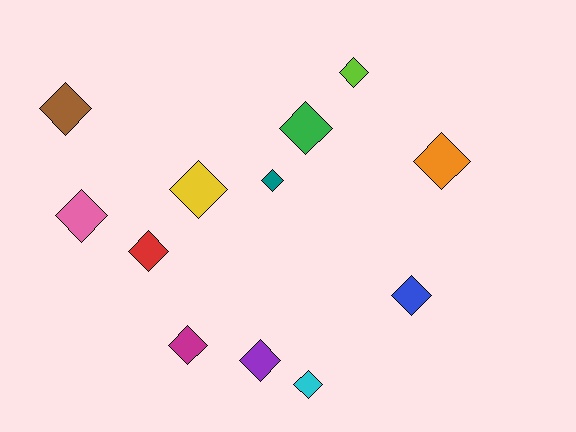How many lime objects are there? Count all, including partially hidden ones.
There is 1 lime object.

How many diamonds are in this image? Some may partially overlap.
There are 12 diamonds.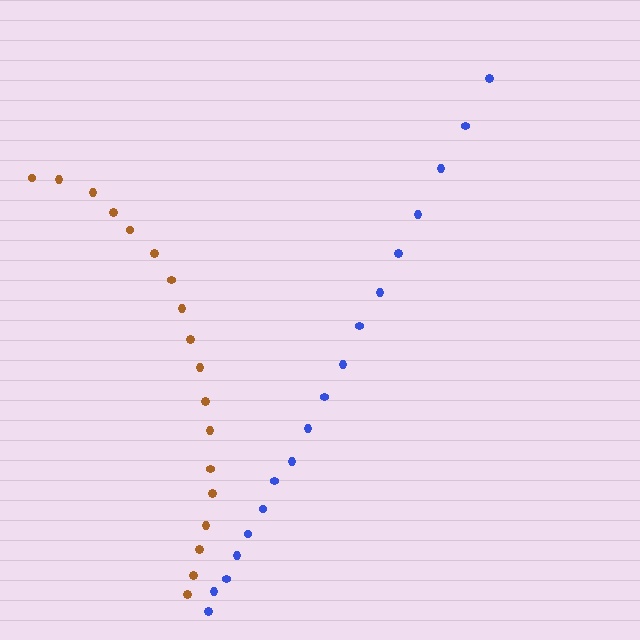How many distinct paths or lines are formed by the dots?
There are 2 distinct paths.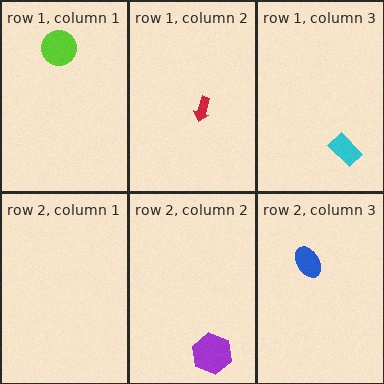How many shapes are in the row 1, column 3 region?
1.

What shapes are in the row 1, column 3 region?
The cyan rectangle.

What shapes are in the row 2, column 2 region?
The purple hexagon.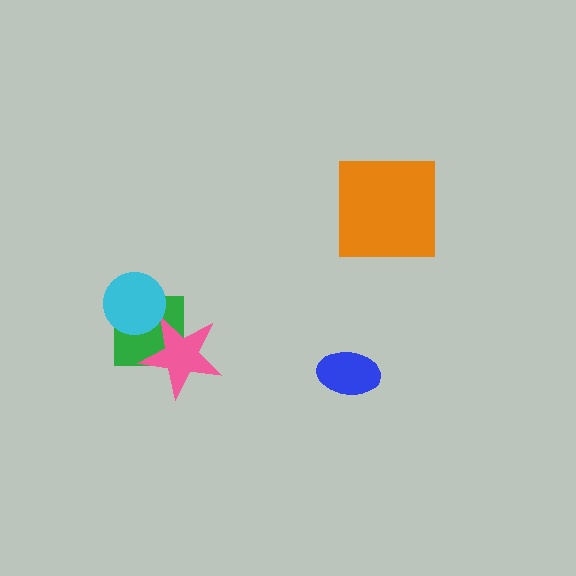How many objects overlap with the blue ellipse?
0 objects overlap with the blue ellipse.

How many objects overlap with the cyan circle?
1 object overlaps with the cyan circle.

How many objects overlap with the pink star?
1 object overlaps with the pink star.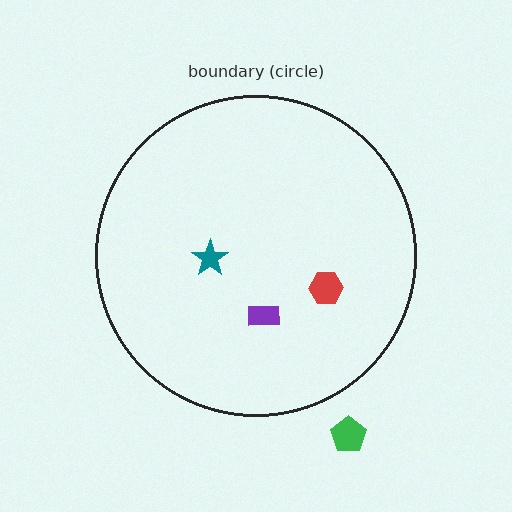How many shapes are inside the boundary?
3 inside, 1 outside.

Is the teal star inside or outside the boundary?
Inside.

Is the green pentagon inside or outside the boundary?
Outside.